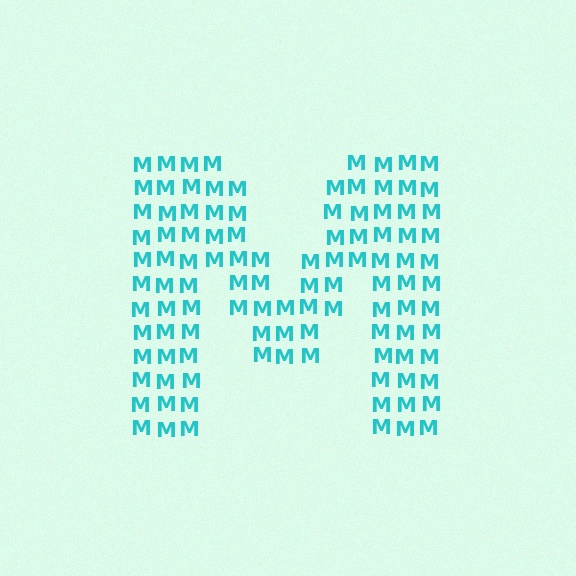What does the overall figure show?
The overall figure shows the letter M.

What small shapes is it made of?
It is made of small letter M's.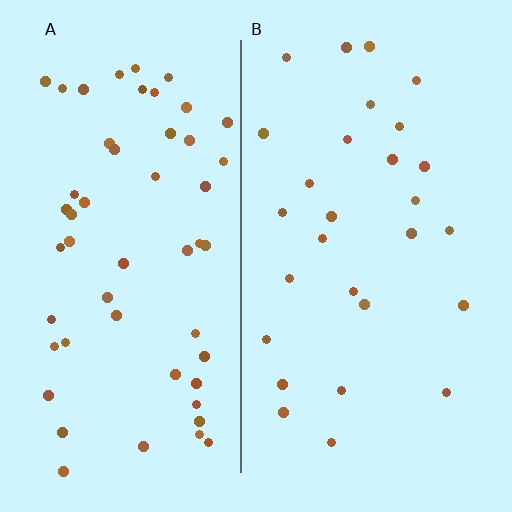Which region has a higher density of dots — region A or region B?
A (the left).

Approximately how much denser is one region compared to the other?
Approximately 1.9× — region A over region B.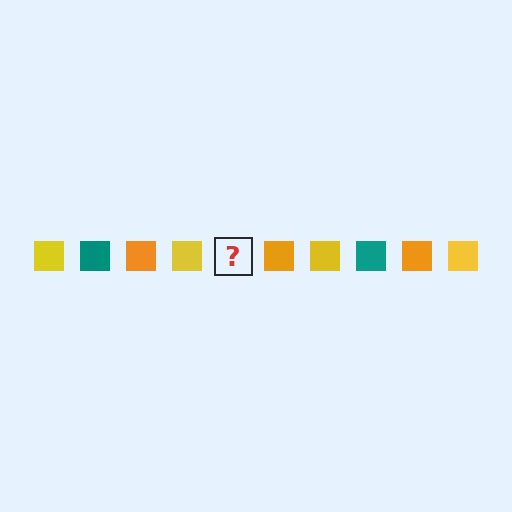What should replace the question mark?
The question mark should be replaced with a teal square.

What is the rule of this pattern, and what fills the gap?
The rule is that the pattern cycles through yellow, teal, orange squares. The gap should be filled with a teal square.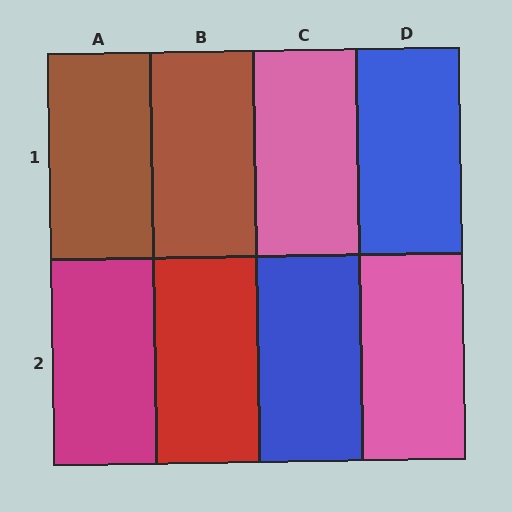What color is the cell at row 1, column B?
Brown.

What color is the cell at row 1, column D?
Blue.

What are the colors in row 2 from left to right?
Magenta, red, blue, pink.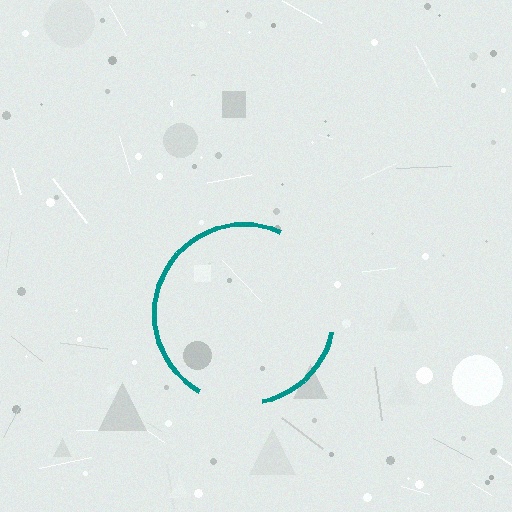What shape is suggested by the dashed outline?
The dashed outline suggests a circle.